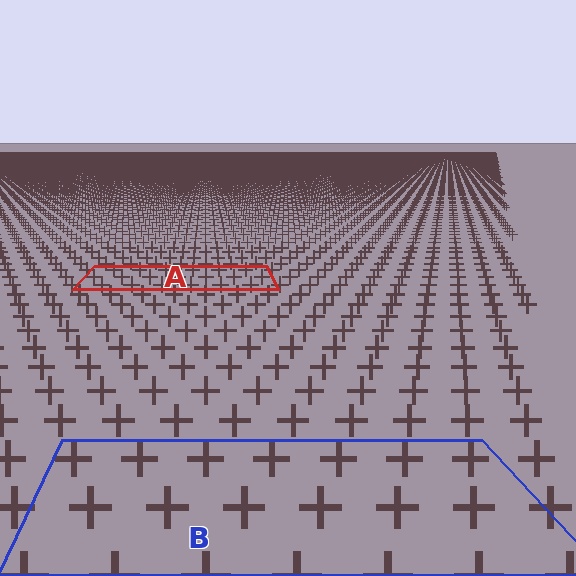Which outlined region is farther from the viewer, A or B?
Region A is farther from the viewer — the texture elements inside it appear smaller and more densely packed.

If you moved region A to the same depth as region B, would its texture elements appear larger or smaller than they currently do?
They would appear larger. At a closer depth, the same texture elements are projected at a bigger on-screen size.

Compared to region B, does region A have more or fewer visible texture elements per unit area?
Region A has more texture elements per unit area — they are packed more densely because it is farther away.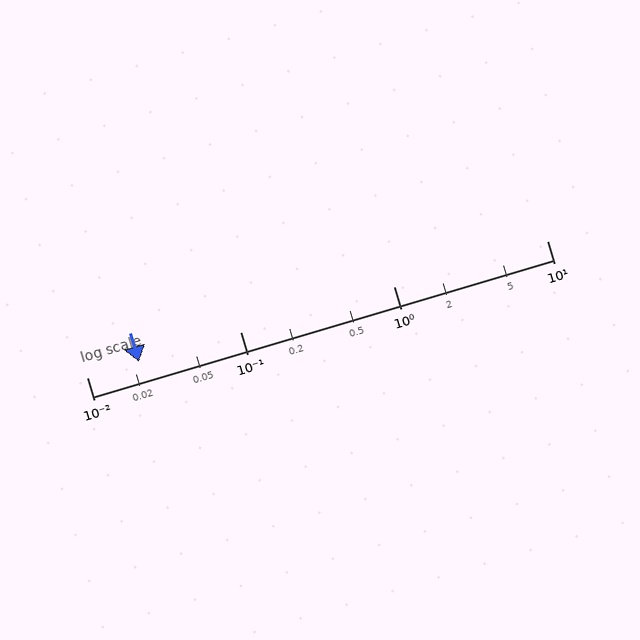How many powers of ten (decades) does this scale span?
The scale spans 3 decades, from 0.01 to 10.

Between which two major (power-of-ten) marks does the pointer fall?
The pointer is between 0.01 and 0.1.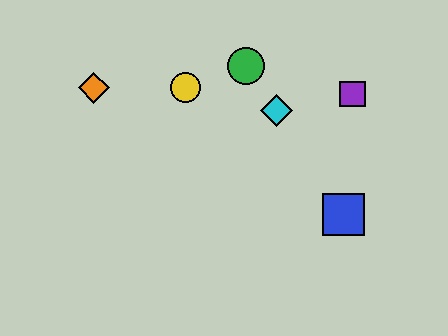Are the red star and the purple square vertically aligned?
No, the red star is at x≈246 and the purple square is at x≈353.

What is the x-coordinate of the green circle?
The green circle is at x≈246.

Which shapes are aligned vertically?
The red star, the green circle are aligned vertically.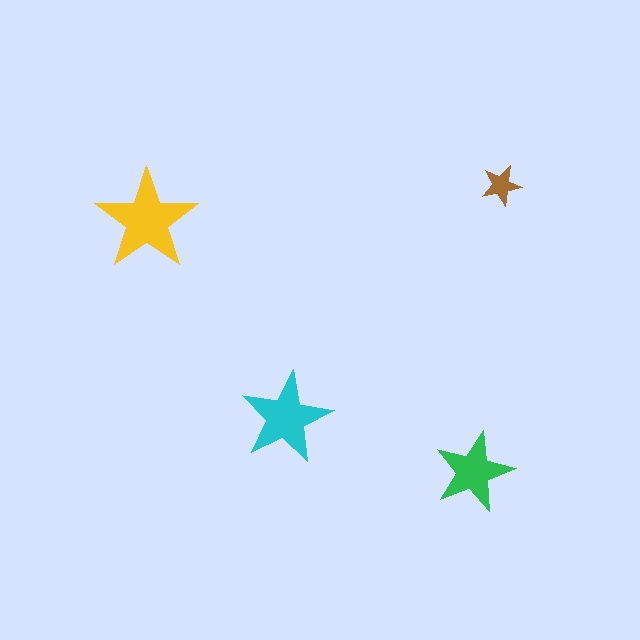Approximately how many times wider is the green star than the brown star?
About 2 times wider.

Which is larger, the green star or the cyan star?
The cyan one.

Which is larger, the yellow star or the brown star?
The yellow one.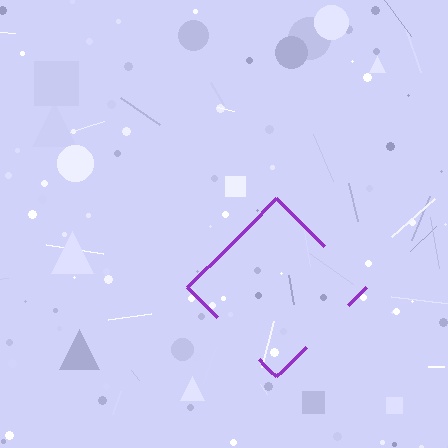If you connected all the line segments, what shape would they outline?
They would outline a diamond.